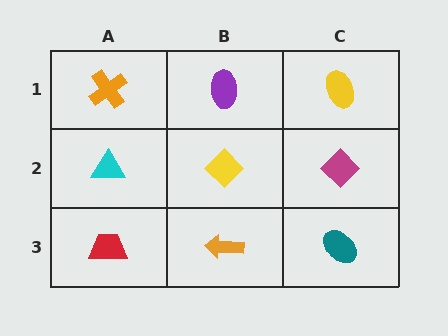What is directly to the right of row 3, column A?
An orange arrow.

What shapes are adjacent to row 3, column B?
A yellow diamond (row 2, column B), a red trapezoid (row 3, column A), a teal ellipse (row 3, column C).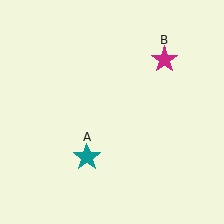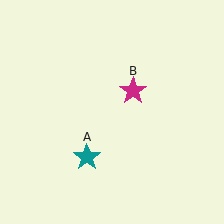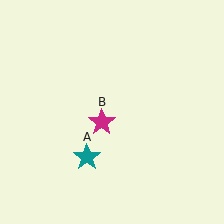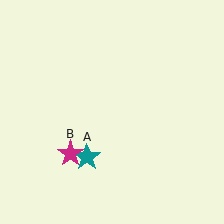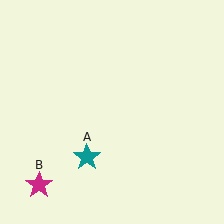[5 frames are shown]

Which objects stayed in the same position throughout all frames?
Teal star (object A) remained stationary.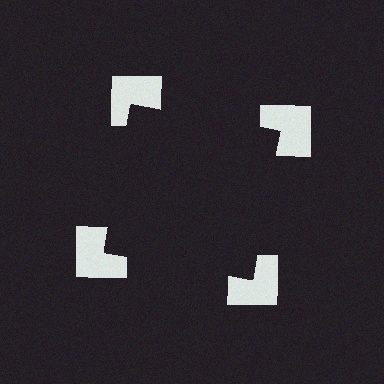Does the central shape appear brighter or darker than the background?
It typically appears slightly darker than the background, even though no actual brightness change is drawn.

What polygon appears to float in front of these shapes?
An illusory square — its edges are inferred from the aligned wedge cuts in the notched squares, not physically drawn.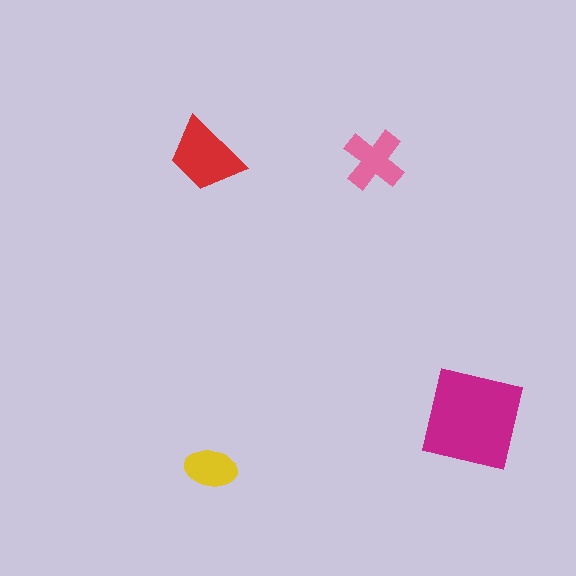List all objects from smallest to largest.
The yellow ellipse, the pink cross, the red trapezoid, the magenta square.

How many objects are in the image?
There are 4 objects in the image.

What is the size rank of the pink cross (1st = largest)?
3rd.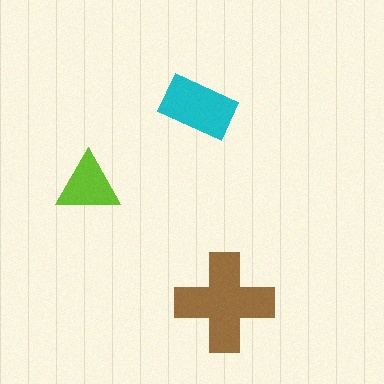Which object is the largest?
The brown cross.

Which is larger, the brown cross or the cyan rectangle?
The brown cross.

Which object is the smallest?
The lime triangle.